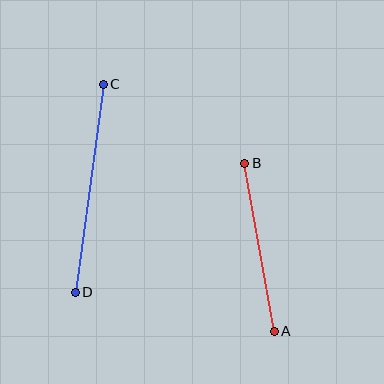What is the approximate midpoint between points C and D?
The midpoint is at approximately (89, 188) pixels.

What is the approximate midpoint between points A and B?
The midpoint is at approximately (260, 247) pixels.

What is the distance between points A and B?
The distance is approximately 170 pixels.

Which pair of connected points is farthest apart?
Points C and D are farthest apart.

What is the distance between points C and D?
The distance is approximately 210 pixels.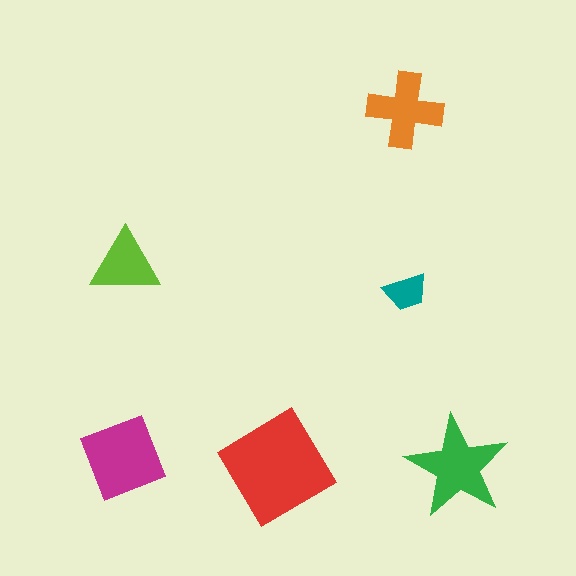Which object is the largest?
The red diamond.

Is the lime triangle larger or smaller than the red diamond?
Smaller.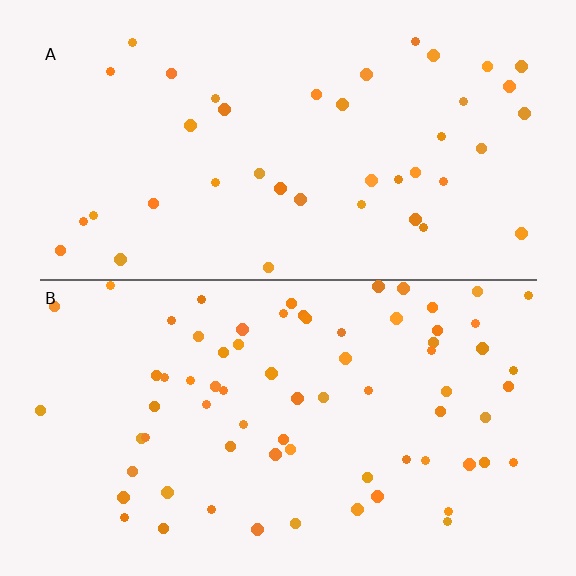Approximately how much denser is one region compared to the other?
Approximately 1.7× — region B over region A.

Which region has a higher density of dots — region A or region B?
B (the bottom).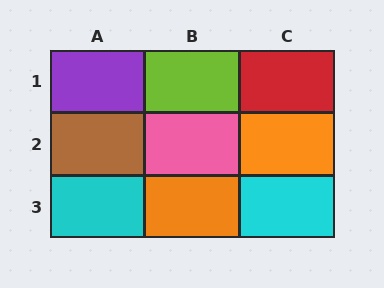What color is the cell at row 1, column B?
Lime.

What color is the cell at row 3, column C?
Cyan.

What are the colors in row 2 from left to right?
Brown, pink, orange.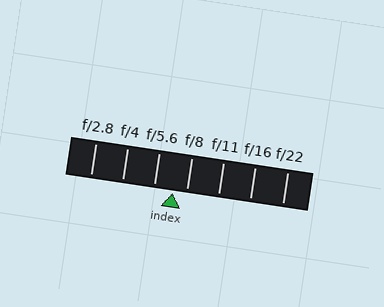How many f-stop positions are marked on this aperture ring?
There are 7 f-stop positions marked.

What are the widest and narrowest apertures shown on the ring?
The widest aperture shown is f/2.8 and the narrowest is f/22.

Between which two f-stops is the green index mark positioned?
The index mark is between f/5.6 and f/8.